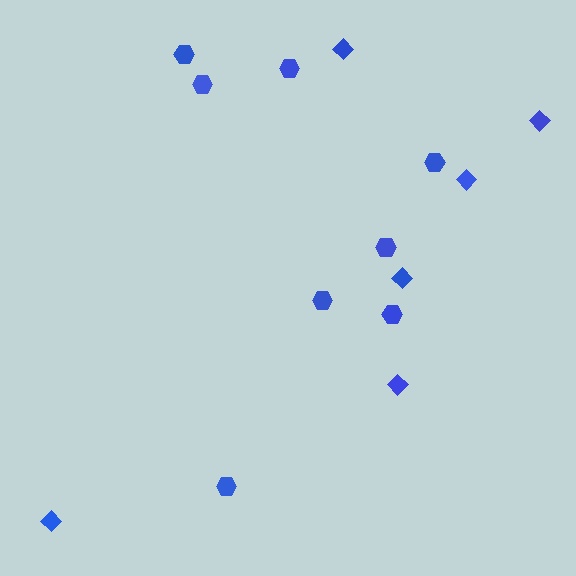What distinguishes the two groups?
There are 2 groups: one group of hexagons (8) and one group of diamonds (6).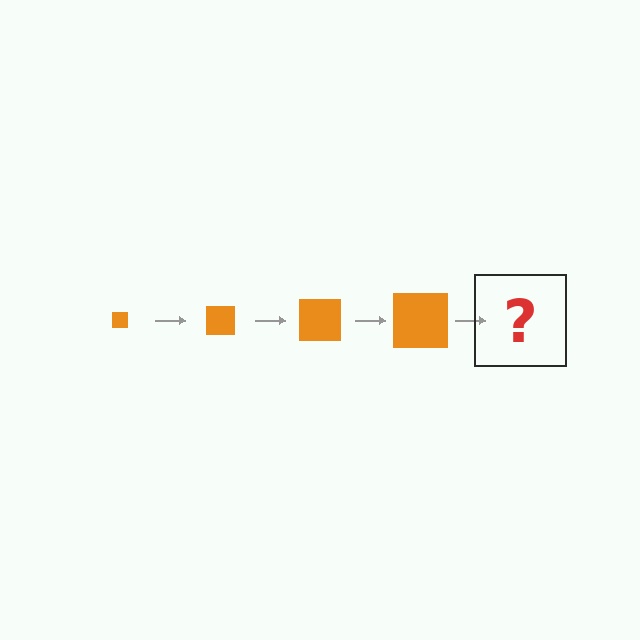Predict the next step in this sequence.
The next step is an orange square, larger than the previous one.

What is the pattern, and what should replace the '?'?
The pattern is that the square gets progressively larger each step. The '?' should be an orange square, larger than the previous one.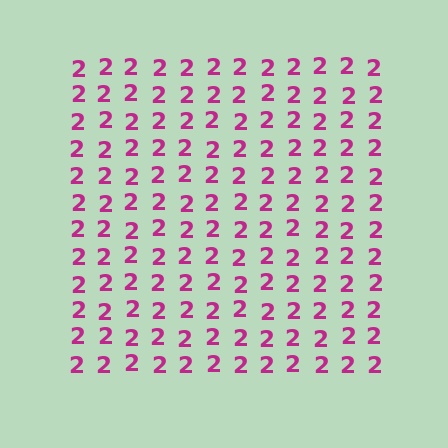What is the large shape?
The large shape is a square.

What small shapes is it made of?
It is made of small digit 2's.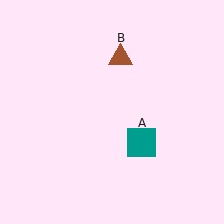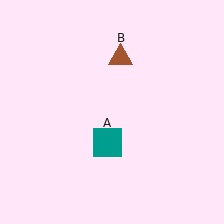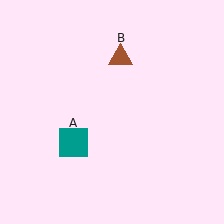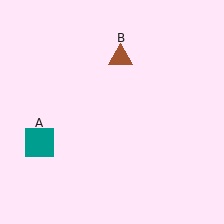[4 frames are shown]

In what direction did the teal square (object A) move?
The teal square (object A) moved left.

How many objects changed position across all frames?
1 object changed position: teal square (object A).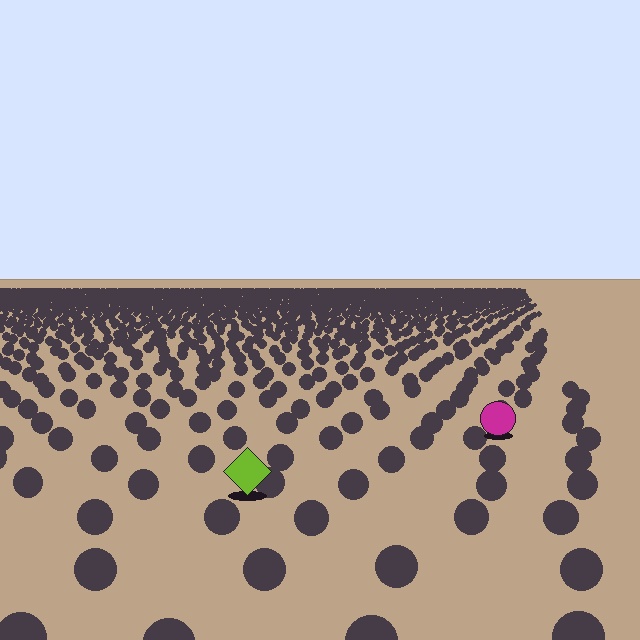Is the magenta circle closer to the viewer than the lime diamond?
No. The lime diamond is closer — you can tell from the texture gradient: the ground texture is coarser near it.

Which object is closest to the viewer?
The lime diamond is closest. The texture marks near it are larger and more spread out.